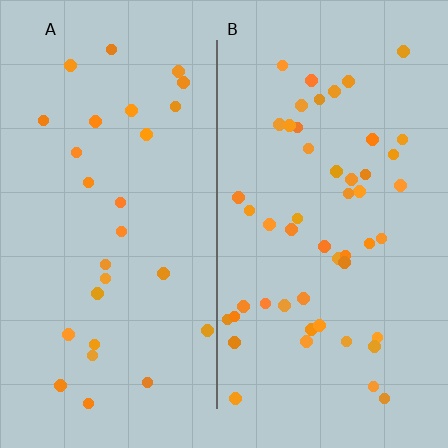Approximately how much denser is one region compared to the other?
Approximately 1.8× — region B over region A.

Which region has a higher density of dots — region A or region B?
B (the right).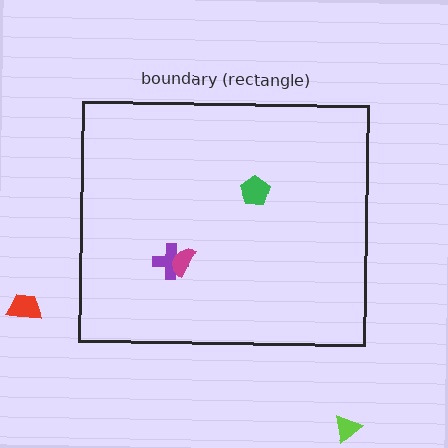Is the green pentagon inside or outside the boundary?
Inside.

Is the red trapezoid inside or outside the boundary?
Outside.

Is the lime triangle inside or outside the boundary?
Outside.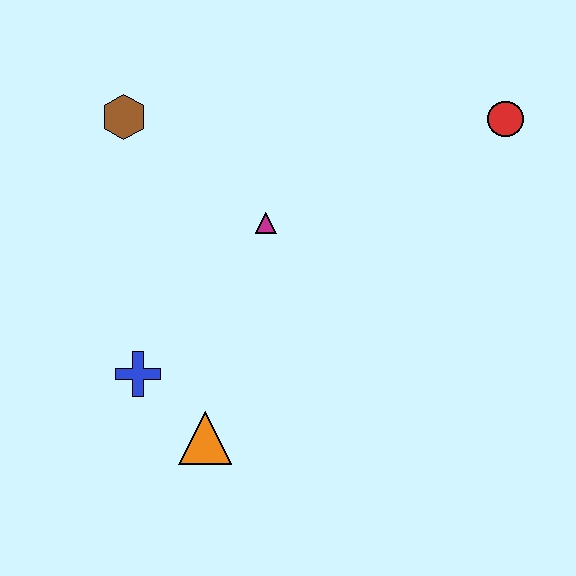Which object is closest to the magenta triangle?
The brown hexagon is closest to the magenta triangle.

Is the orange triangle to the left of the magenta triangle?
Yes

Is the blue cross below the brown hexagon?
Yes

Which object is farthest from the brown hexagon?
The red circle is farthest from the brown hexagon.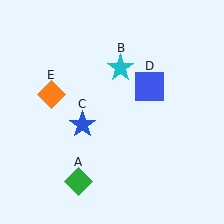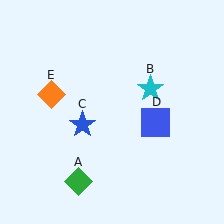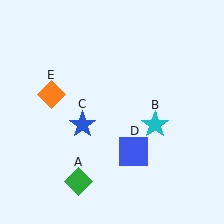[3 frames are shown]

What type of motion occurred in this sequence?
The cyan star (object B), blue square (object D) rotated clockwise around the center of the scene.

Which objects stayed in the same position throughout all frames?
Green diamond (object A) and blue star (object C) and orange diamond (object E) remained stationary.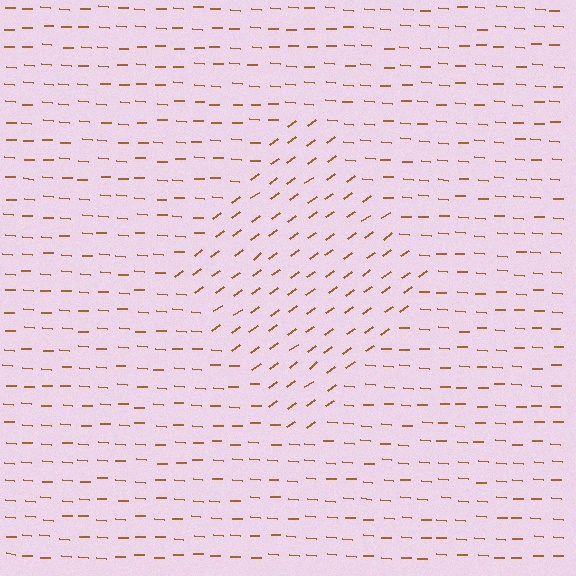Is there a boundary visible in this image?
Yes, there is a texture boundary formed by a change in line orientation.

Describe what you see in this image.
The image is filled with small brown line segments. A diamond region in the image has lines oriented differently from the surrounding lines, creating a visible texture boundary.